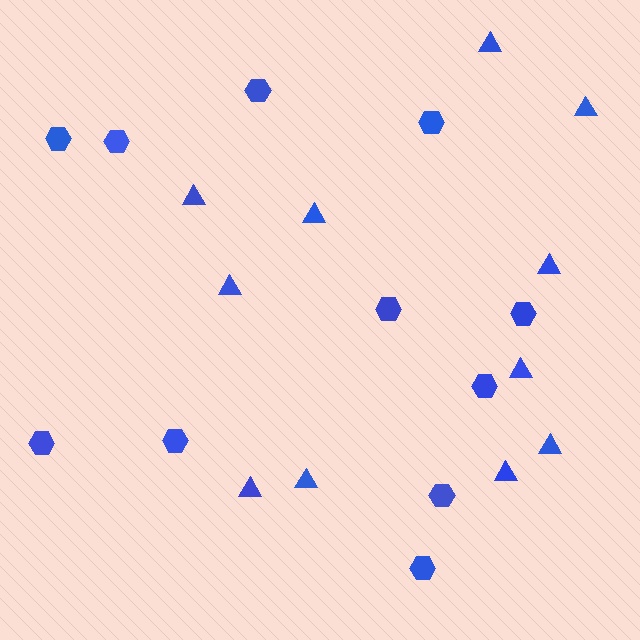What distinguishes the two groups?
There are 2 groups: one group of triangles (11) and one group of hexagons (11).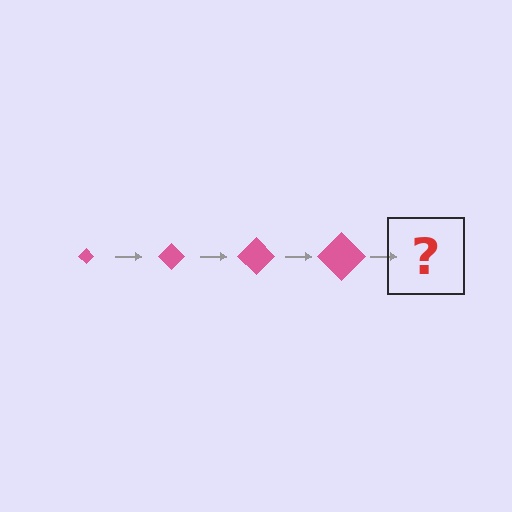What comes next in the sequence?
The next element should be a pink diamond, larger than the previous one.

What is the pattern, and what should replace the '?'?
The pattern is that the diamond gets progressively larger each step. The '?' should be a pink diamond, larger than the previous one.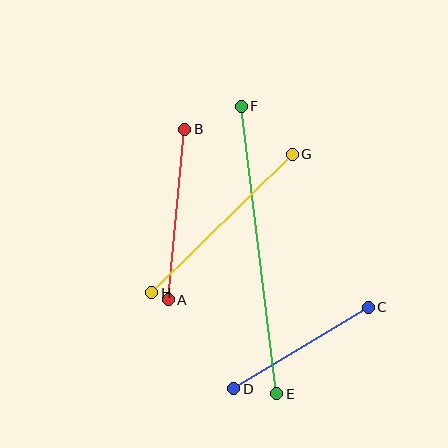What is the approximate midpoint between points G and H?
The midpoint is at approximately (222, 224) pixels.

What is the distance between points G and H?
The distance is approximately 197 pixels.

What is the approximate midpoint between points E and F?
The midpoint is at approximately (259, 250) pixels.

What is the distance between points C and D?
The distance is approximately 157 pixels.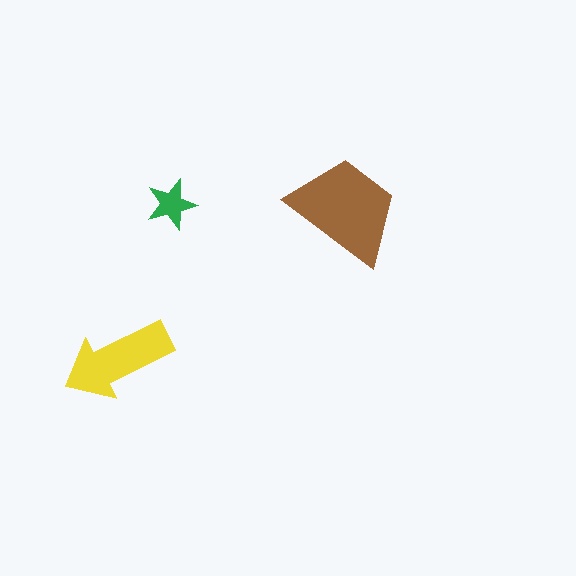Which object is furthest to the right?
The brown trapezoid is rightmost.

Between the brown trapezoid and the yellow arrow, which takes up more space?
The brown trapezoid.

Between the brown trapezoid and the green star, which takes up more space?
The brown trapezoid.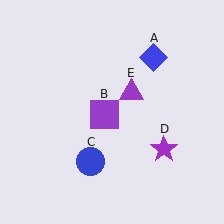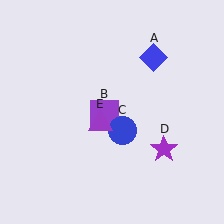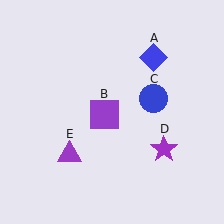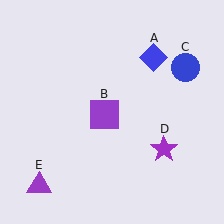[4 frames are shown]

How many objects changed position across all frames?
2 objects changed position: blue circle (object C), purple triangle (object E).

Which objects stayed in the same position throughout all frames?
Blue diamond (object A) and purple square (object B) and purple star (object D) remained stationary.